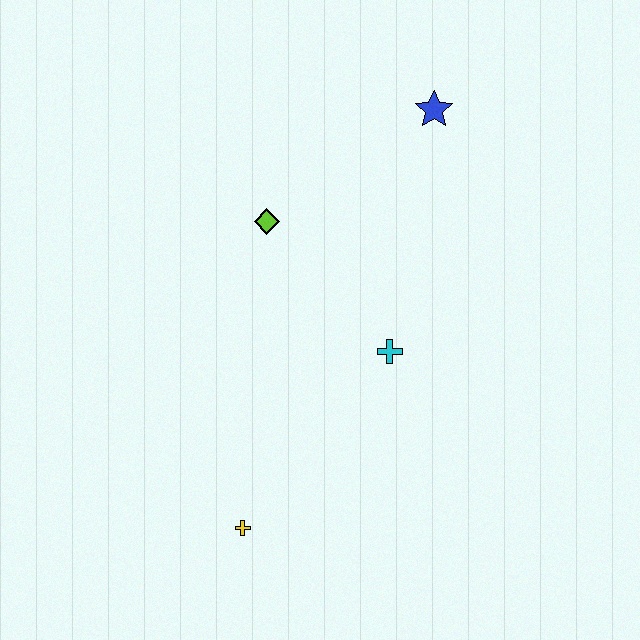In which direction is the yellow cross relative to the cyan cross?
The yellow cross is below the cyan cross.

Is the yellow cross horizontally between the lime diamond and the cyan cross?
No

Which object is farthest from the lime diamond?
The yellow cross is farthest from the lime diamond.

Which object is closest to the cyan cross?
The lime diamond is closest to the cyan cross.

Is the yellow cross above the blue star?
No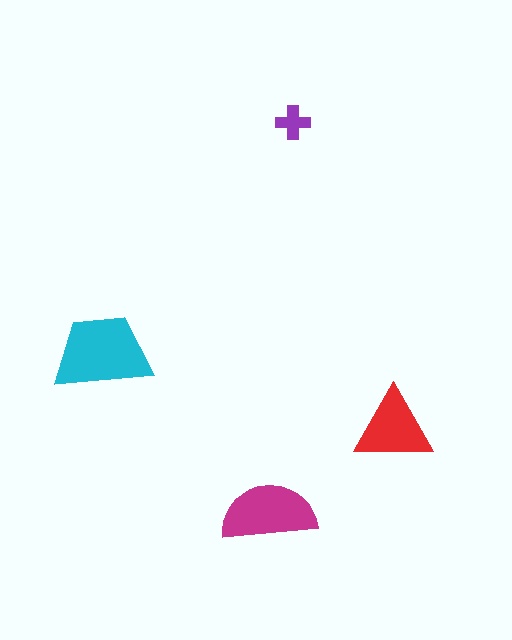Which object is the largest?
The cyan trapezoid.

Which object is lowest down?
The magenta semicircle is bottommost.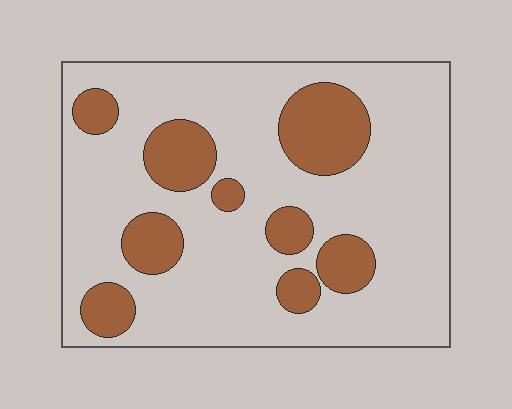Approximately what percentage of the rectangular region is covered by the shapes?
Approximately 25%.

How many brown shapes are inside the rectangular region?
9.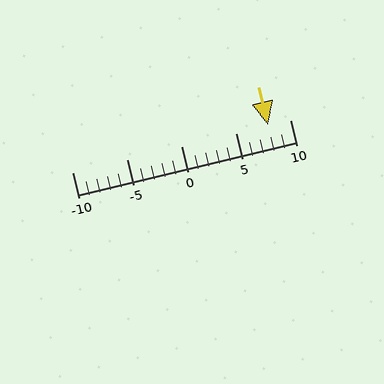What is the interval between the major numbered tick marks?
The major tick marks are spaced 5 units apart.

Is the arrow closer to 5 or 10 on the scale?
The arrow is closer to 10.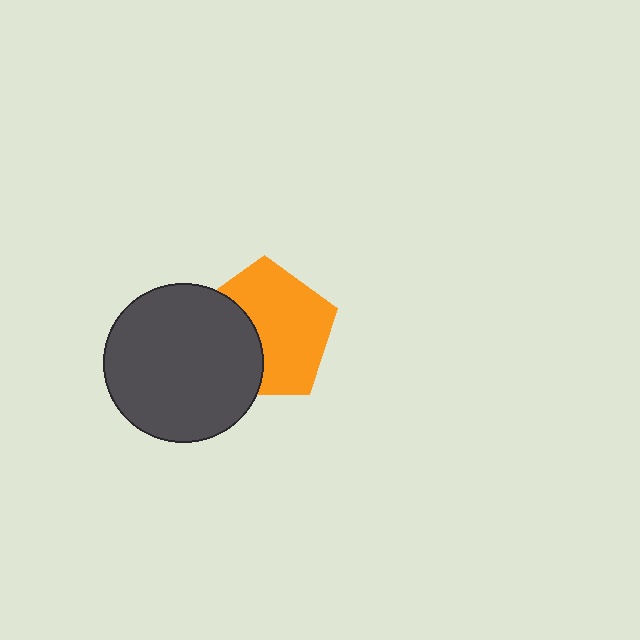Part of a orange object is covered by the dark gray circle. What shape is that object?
It is a pentagon.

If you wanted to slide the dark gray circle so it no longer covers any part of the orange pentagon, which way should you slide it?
Slide it left — that is the most direct way to separate the two shapes.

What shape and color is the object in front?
The object in front is a dark gray circle.